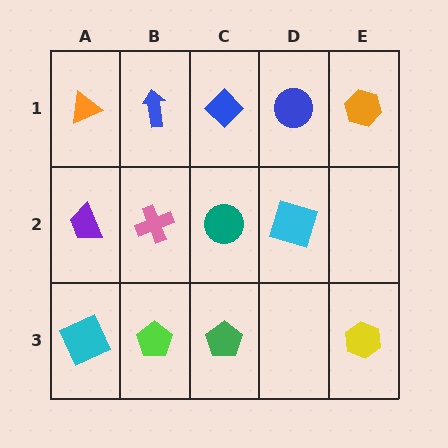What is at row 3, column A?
A cyan square.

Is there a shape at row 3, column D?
No, that cell is empty.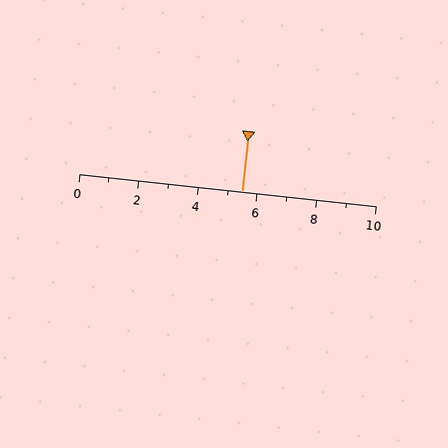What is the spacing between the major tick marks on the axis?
The major ticks are spaced 2 apart.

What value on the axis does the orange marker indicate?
The marker indicates approximately 5.5.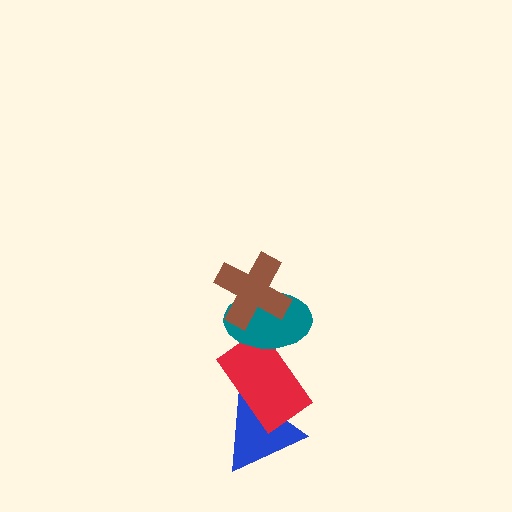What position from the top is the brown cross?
The brown cross is 1st from the top.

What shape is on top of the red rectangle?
The teal ellipse is on top of the red rectangle.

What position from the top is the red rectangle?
The red rectangle is 3rd from the top.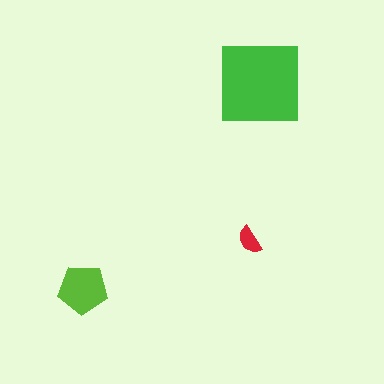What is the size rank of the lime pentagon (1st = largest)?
2nd.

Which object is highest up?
The green square is topmost.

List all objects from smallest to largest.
The red semicircle, the lime pentagon, the green square.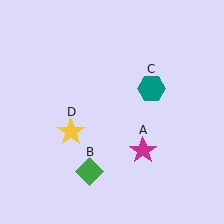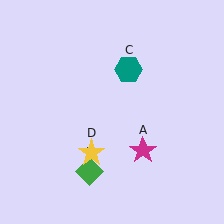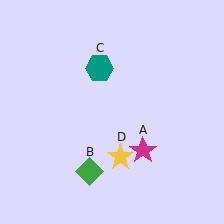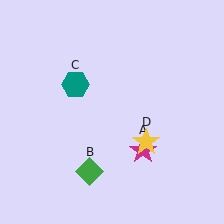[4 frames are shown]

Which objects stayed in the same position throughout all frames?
Magenta star (object A) and green diamond (object B) remained stationary.